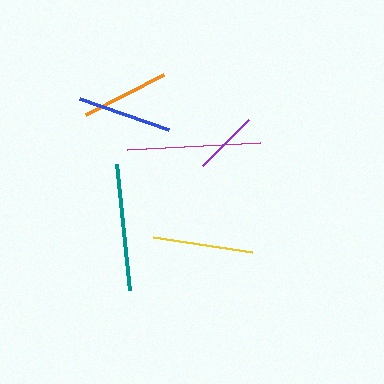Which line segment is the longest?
The magenta line is the longest at approximately 133 pixels.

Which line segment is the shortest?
The purple line is the shortest at approximately 65 pixels.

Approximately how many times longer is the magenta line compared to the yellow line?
The magenta line is approximately 1.3 times the length of the yellow line.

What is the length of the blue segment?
The blue segment is approximately 95 pixels long.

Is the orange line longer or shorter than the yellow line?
The yellow line is longer than the orange line.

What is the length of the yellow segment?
The yellow segment is approximately 101 pixels long.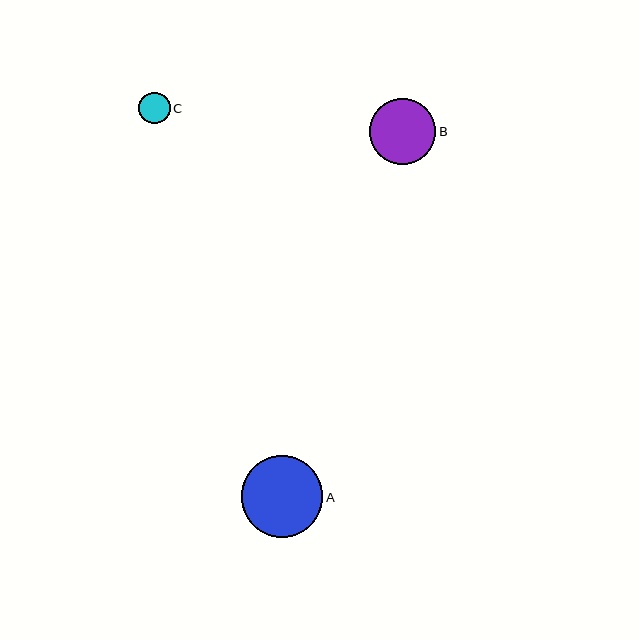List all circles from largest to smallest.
From largest to smallest: A, B, C.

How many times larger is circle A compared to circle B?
Circle A is approximately 1.2 times the size of circle B.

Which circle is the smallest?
Circle C is the smallest with a size of approximately 32 pixels.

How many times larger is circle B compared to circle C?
Circle B is approximately 2.1 times the size of circle C.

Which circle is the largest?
Circle A is the largest with a size of approximately 81 pixels.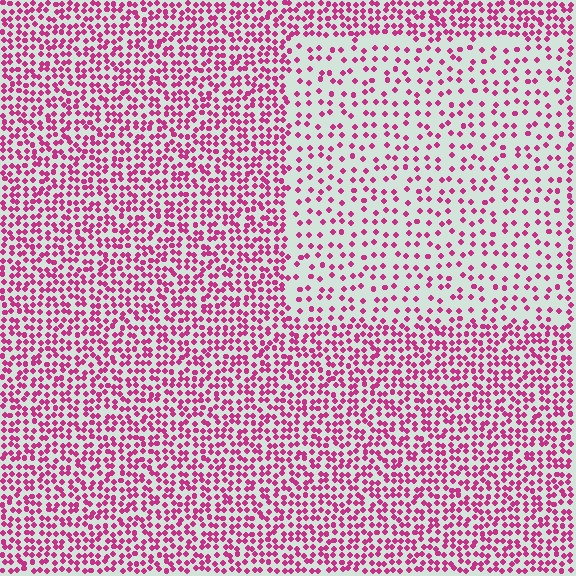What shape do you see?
I see a rectangle.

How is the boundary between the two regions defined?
The boundary is defined by a change in element density (approximately 2.2x ratio). All elements are the same color, size, and shape.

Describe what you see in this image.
The image contains small magenta elements arranged at two different densities. A rectangle-shaped region is visible where the elements are less densely packed than the surrounding area.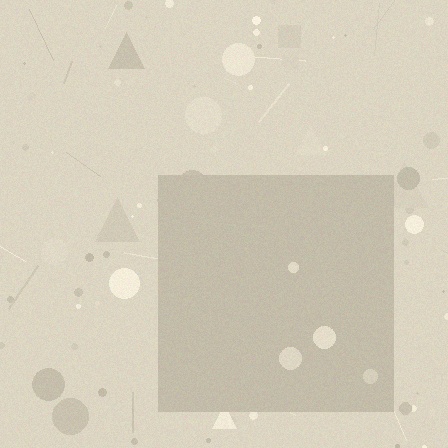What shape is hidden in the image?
A square is hidden in the image.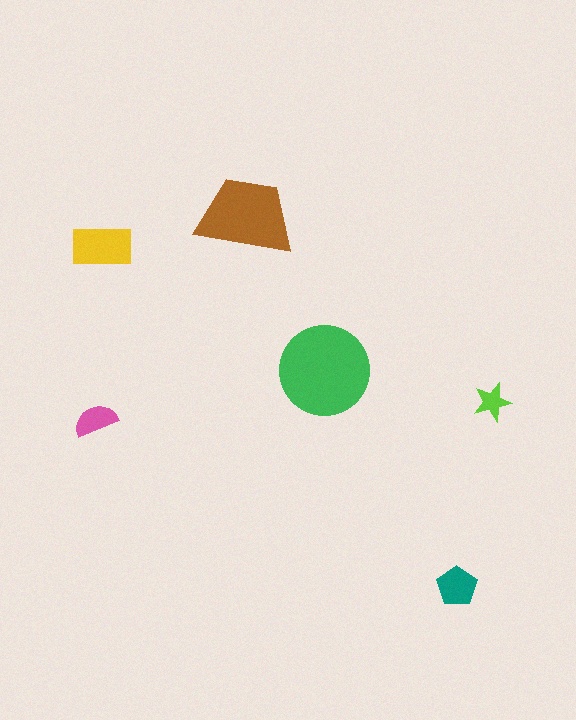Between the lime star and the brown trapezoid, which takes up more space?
The brown trapezoid.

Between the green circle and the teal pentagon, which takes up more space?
The green circle.